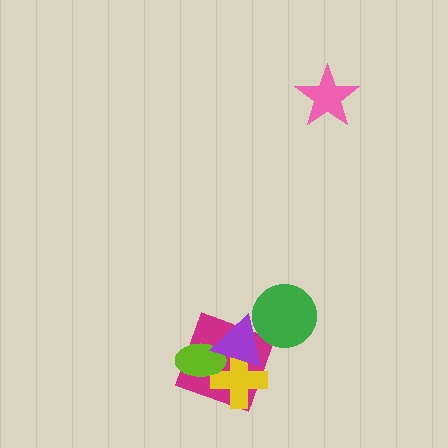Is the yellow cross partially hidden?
Yes, it is partially covered by another shape.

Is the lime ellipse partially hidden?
Yes, it is partially covered by another shape.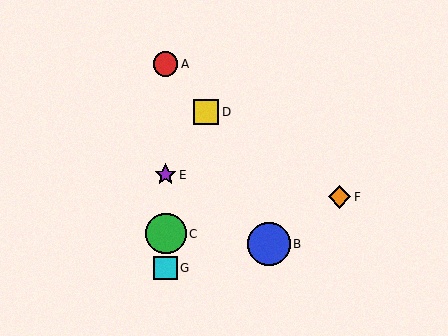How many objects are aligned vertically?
4 objects (A, C, E, G) are aligned vertically.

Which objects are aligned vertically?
Objects A, C, E, G are aligned vertically.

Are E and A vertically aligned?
Yes, both are at x≈166.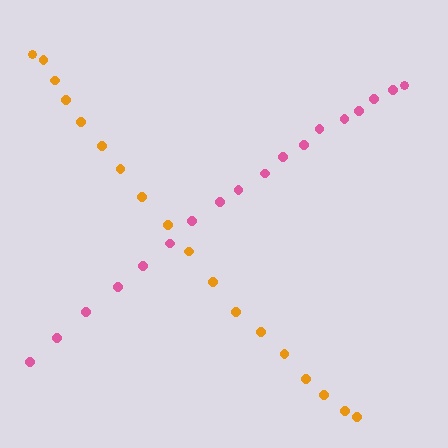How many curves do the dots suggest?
There are 2 distinct paths.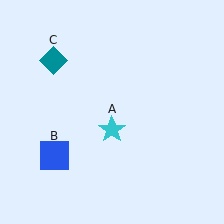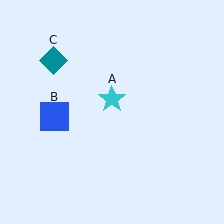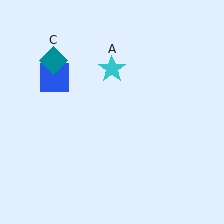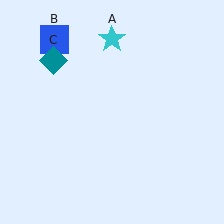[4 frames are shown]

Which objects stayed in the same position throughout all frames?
Teal diamond (object C) remained stationary.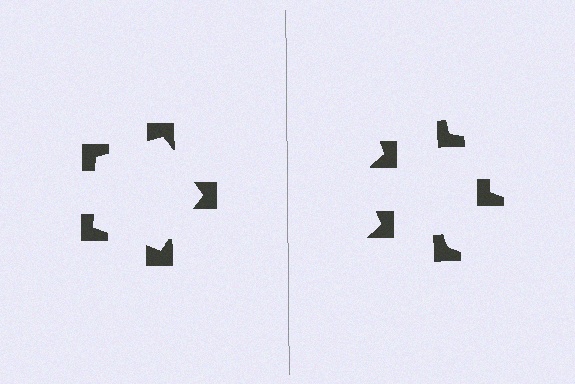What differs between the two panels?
The notched squares are positioned identically on both sides; only the wedge orientations differ. On the left they align to a pentagon; on the right they are misaligned.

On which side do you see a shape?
An illusory pentagon appears on the left side. On the right side the wedge cuts are rotated, so no coherent shape forms.